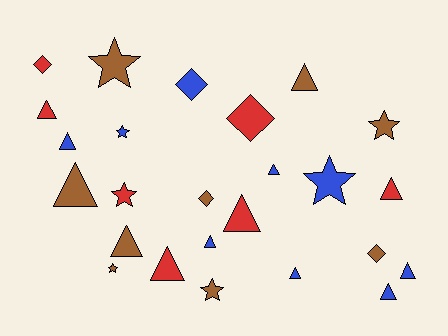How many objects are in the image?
There are 25 objects.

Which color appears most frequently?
Blue, with 9 objects.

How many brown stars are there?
There are 4 brown stars.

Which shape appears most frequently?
Triangle, with 13 objects.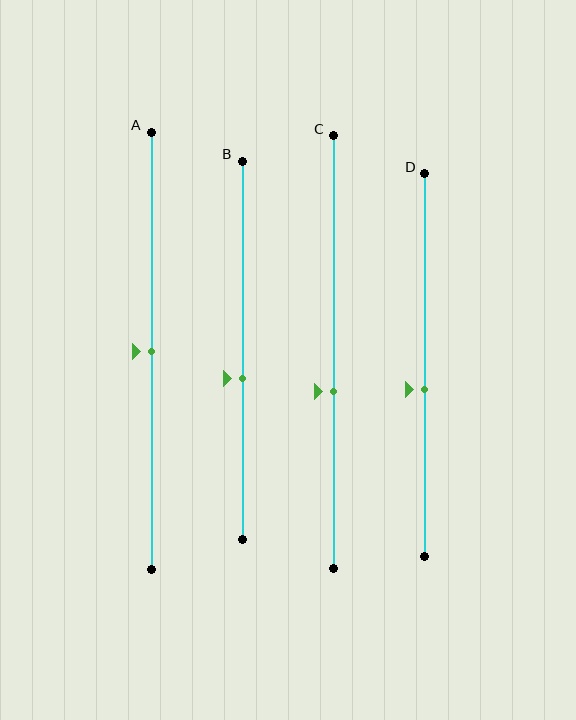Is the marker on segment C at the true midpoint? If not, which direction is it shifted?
No, the marker on segment C is shifted downward by about 9% of the segment length.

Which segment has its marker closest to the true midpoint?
Segment A has its marker closest to the true midpoint.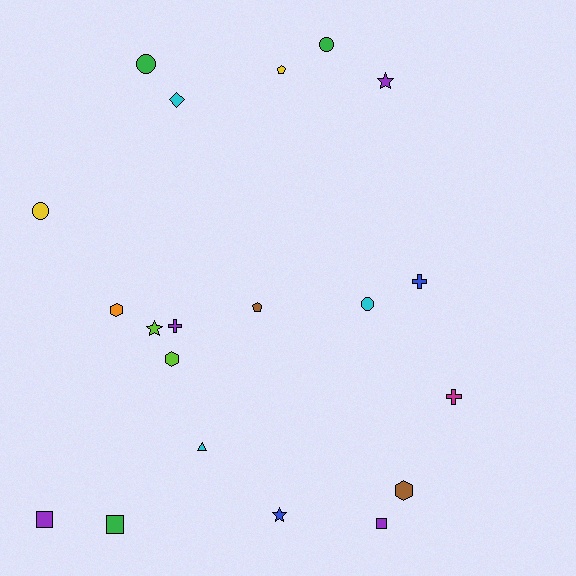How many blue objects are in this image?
There are 2 blue objects.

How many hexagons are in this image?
There are 3 hexagons.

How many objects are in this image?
There are 20 objects.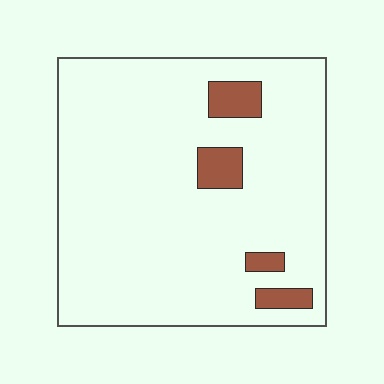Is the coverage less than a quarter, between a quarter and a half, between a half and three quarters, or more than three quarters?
Less than a quarter.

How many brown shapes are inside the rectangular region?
4.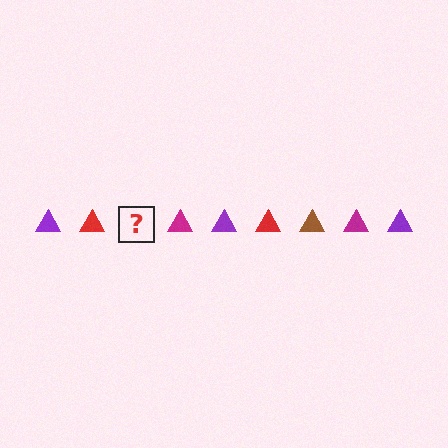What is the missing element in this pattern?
The missing element is a brown triangle.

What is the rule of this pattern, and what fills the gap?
The rule is that the pattern cycles through purple, red, brown, magenta triangles. The gap should be filled with a brown triangle.